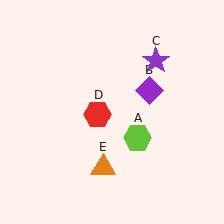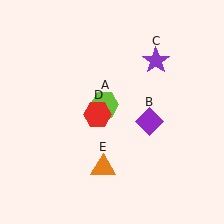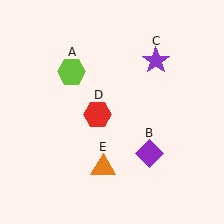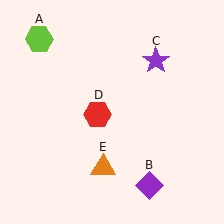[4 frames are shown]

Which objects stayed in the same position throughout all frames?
Purple star (object C) and red hexagon (object D) and orange triangle (object E) remained stationary.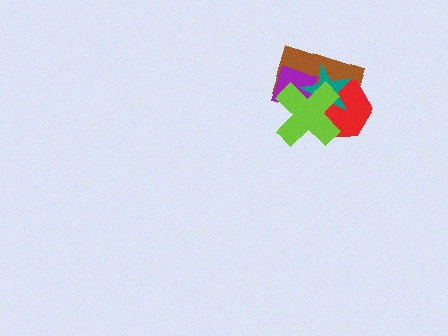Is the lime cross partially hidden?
No, no other shape covers it.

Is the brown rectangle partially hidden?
Yes, it is partially covered by another shape.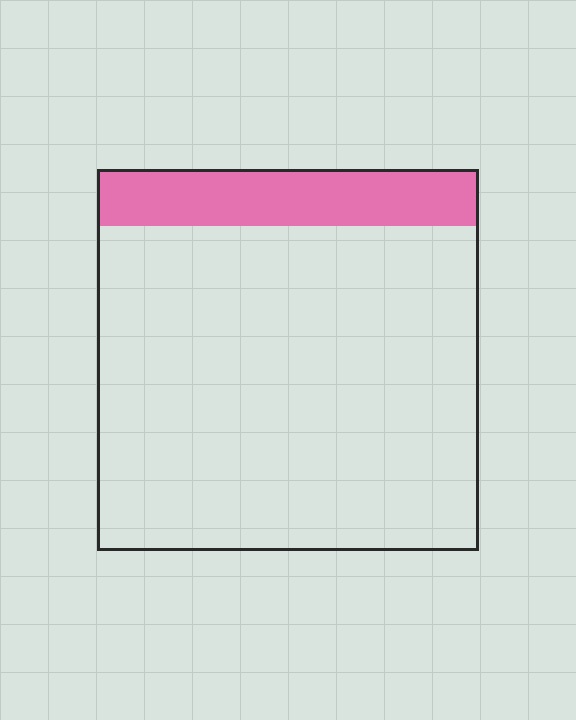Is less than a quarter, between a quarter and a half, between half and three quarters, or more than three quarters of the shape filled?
Less than a quarter.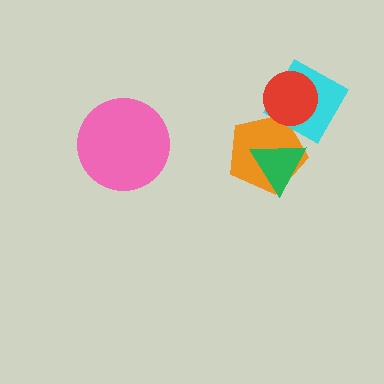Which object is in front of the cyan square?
The red circle is in front of the cyan square.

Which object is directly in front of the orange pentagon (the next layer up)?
The green triangle is directly in front of the orange pentagon.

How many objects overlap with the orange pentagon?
3 objects overlap with the orange pentagon.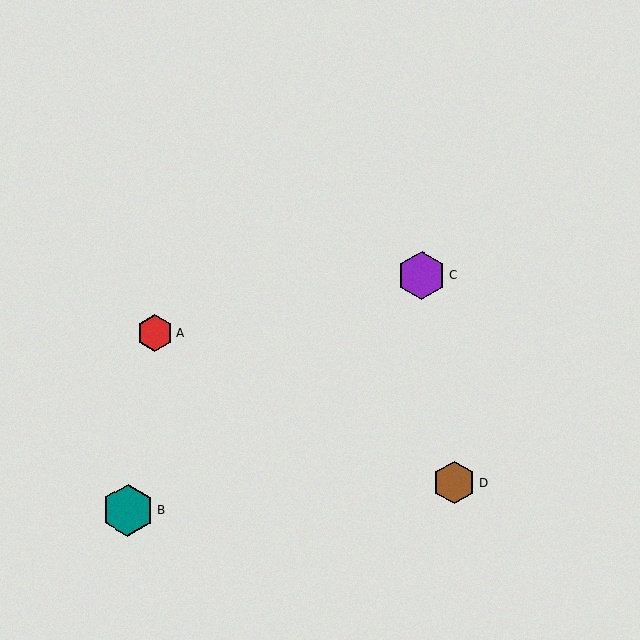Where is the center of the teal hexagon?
The center of the teal hexagon is at (128, 510).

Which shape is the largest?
The teal hexagon (labeled B) is the largest.